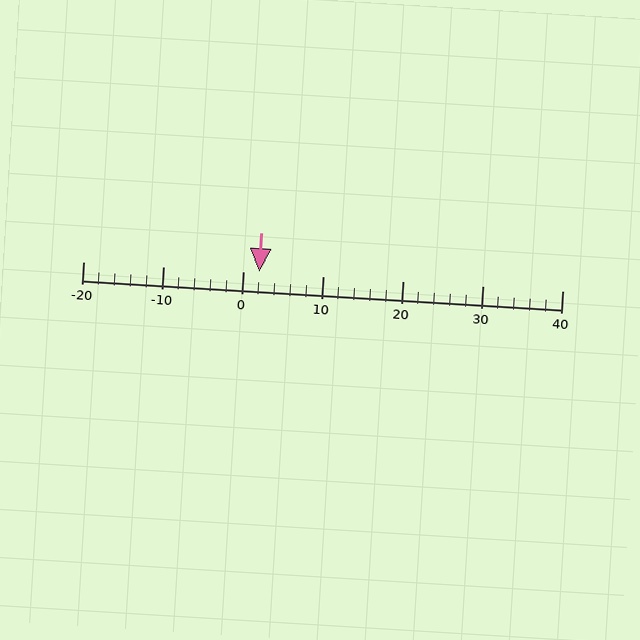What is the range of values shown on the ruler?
The ruler shows values from -20 to 40.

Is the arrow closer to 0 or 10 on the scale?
The arrow is closer to 0.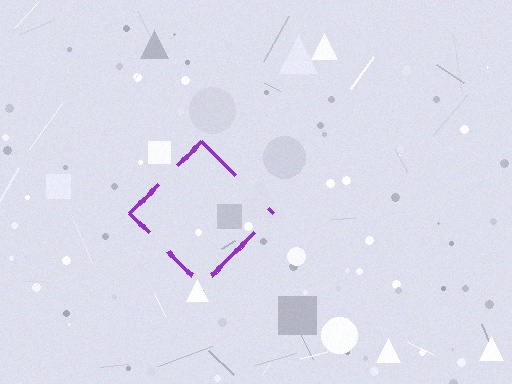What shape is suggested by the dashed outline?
The dashed outline suggests a diamond.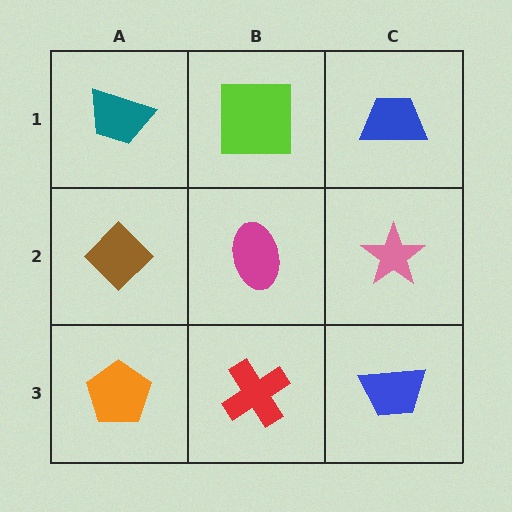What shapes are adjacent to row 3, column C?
A pink star (row 2, column C), a red cross (row 3, column B).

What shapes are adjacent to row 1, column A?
A brown diamond (row 2, column A), a lime square (row 1, column B).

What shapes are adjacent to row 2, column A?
A teal trapezoid (row 1, column A), an orange pentagon (row 3, column A), a magenta ellipse (row 2, column B).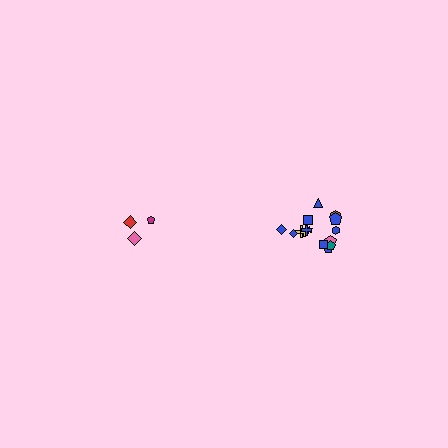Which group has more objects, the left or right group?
The right group.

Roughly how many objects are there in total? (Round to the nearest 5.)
Roughly 20 objects in total.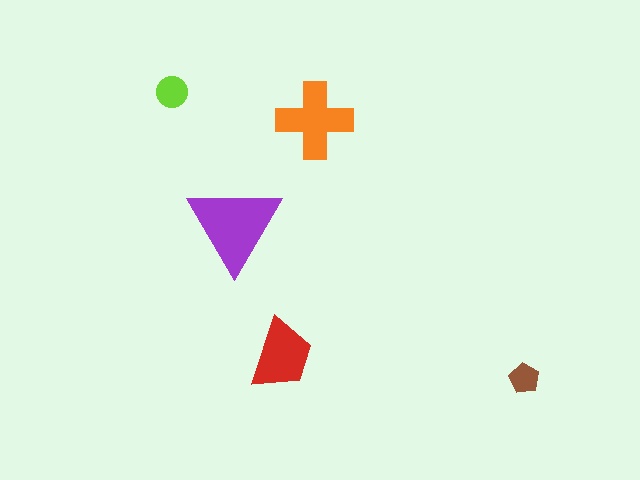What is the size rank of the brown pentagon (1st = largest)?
5th.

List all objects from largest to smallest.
The purple triangle, the orange cross, the red trapezoid, the lime circle, the brown pentagon.